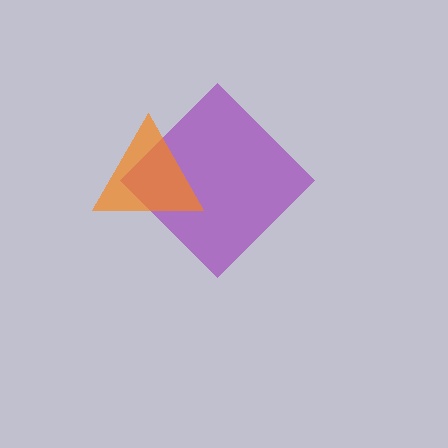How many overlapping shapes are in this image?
There are 2 overlapping shapes in the image.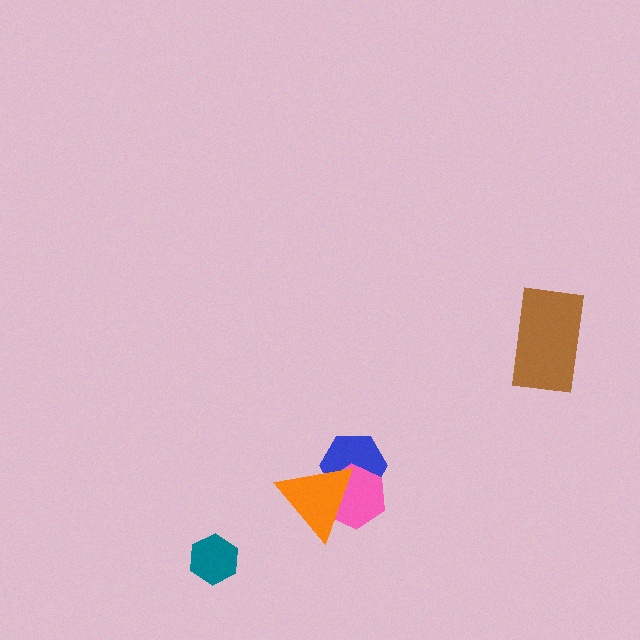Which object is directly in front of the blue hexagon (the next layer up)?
The pink hexagon is directly in front of the blue hexagon.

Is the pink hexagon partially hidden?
Yes, it is partially covered by another shape.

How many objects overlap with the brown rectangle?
0 objects overlap with the brown rectangle.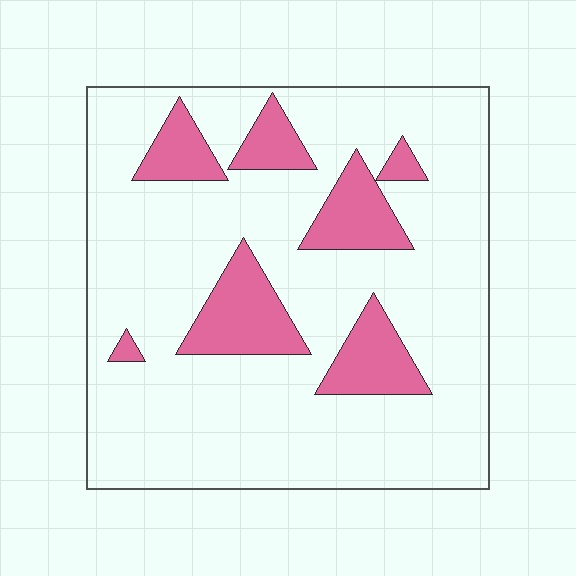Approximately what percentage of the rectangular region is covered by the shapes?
Approximately 20%.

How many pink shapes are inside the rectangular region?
7.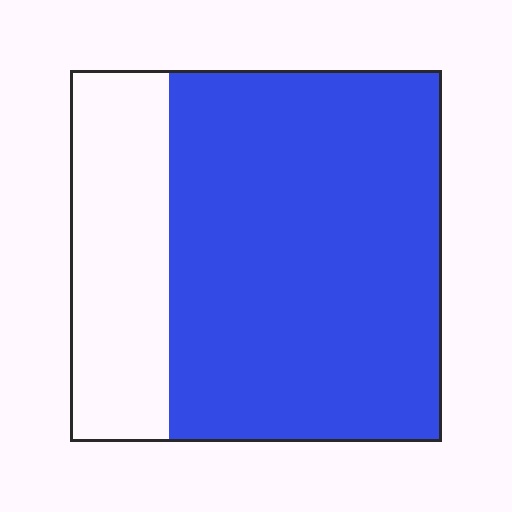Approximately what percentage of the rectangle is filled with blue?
Approximately 75%.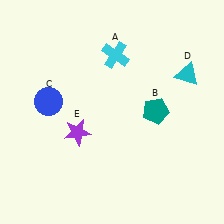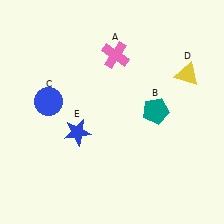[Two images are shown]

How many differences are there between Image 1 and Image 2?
There are 3 differences between the two images.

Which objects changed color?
A changed from cyan to pink. D changed from cyan to yellow. E changed from purple to blue.